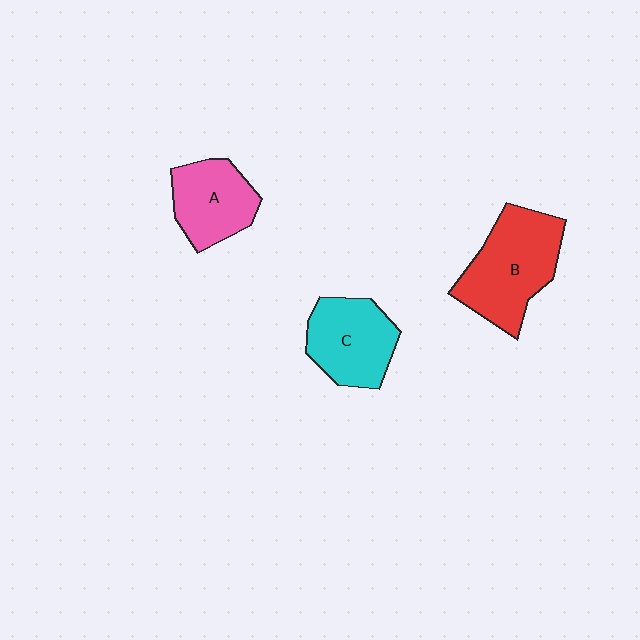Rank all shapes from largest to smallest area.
From largest to smallest: B (red), C (cyan), A (pink).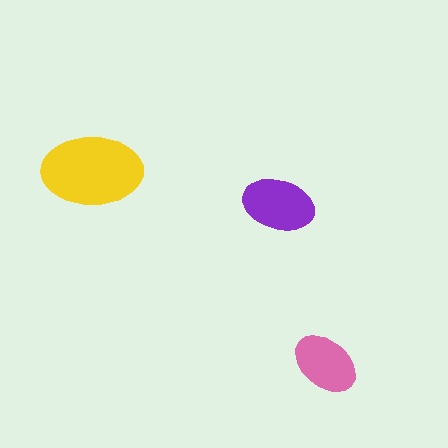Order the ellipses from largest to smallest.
the yellow one, the purple one, the pink one.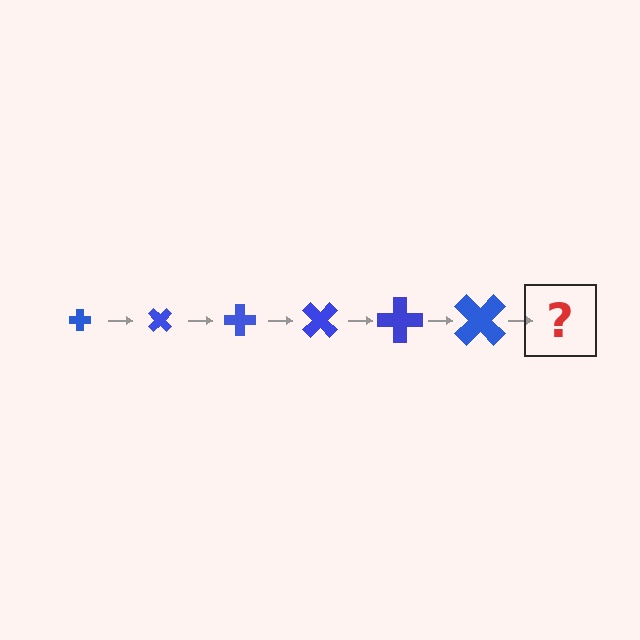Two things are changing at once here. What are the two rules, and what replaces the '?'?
The two rules are that the cross grows larger each step and it rotates 45 degrees each step. The '?' should be a cross, larger than the previous one and rotated 270 degrees from the start.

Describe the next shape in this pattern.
It should be a cross, larger than the previous one and rotated 270 degrees from the start.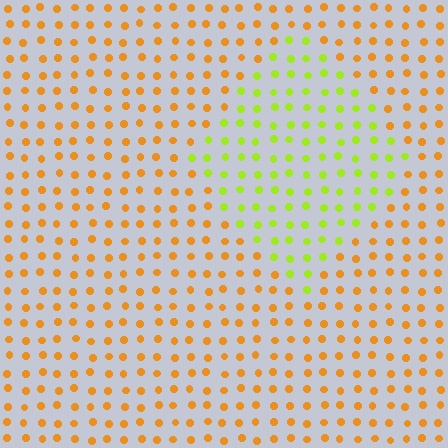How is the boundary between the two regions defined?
The boundary is defined purely by a slight shift in hue (about 49 degrees). Spacing, size, and orientation are identical on both sides.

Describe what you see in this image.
The image is filled with small orange elements in a uniform arrangement. A diamond-shaped region is visible where the elements are tinted to a slightly different hue, forming a subtle color boundary.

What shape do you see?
I see a diamond.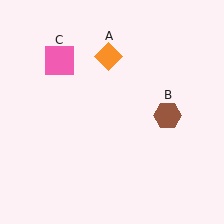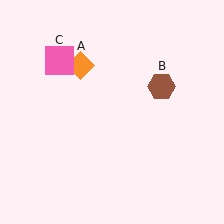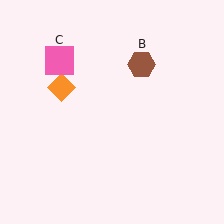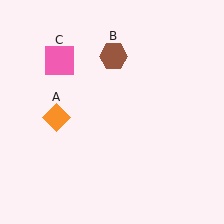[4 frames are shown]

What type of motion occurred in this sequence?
The orange diamond (object A), brown hexagon (object B) rotated counterclockwise around the center of the scene.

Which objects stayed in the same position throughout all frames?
Pink square (object C) remained stationary.